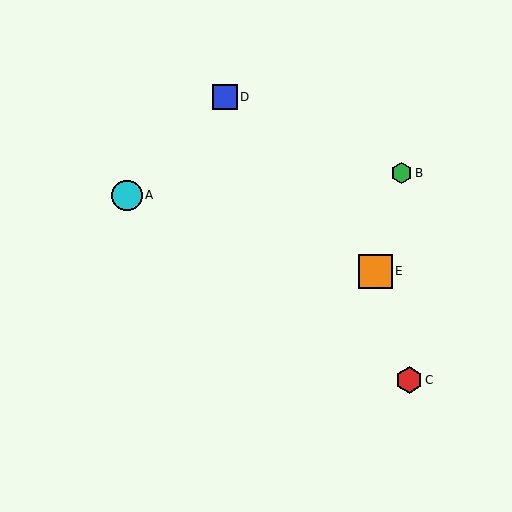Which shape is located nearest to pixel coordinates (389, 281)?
The orange square (labeled E) at (375, 271) is nearest to that location.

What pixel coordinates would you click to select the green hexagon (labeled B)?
Click at (402, 173) to select the green hexagon B.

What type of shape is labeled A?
Shape A is a cyan circle.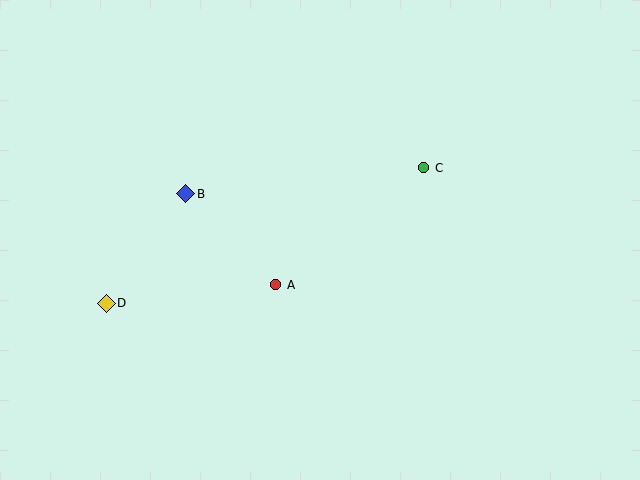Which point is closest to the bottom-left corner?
Point D is closest to the bottom-left corner.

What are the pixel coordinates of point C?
Point C is at (424, 168).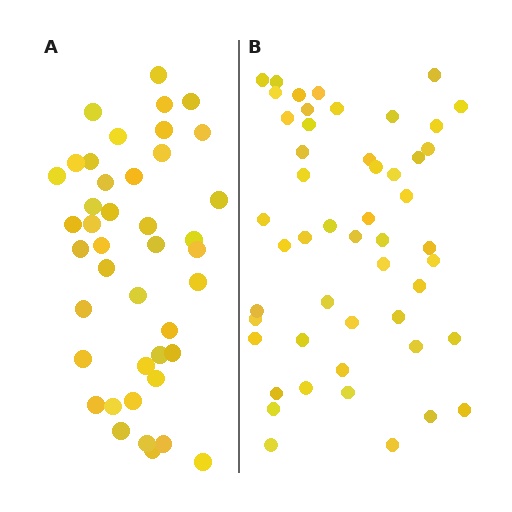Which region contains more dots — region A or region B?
Region B (the right region) has more dots.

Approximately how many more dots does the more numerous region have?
Region B has roughly 8 or so more dots than region A.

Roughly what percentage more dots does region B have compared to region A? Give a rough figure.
About 20% more.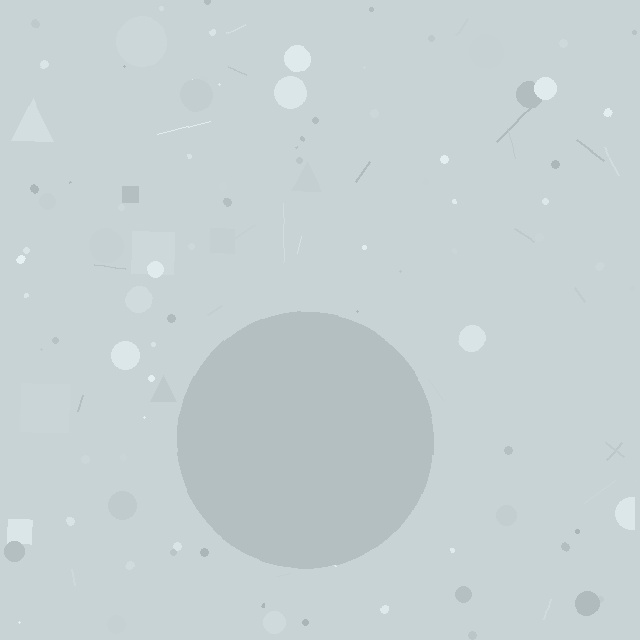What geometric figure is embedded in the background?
A circle is embedded in the background.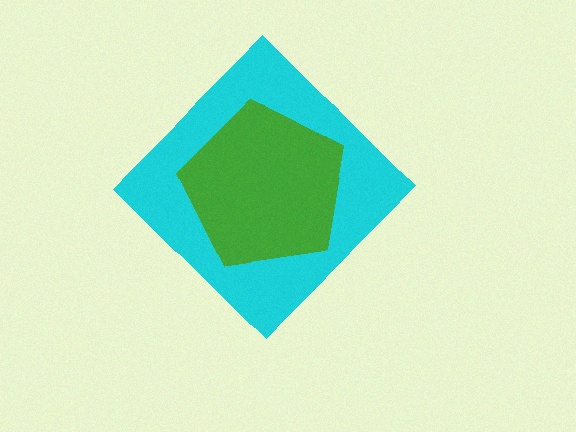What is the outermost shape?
The cyan diamond.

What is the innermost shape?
The green pentagon.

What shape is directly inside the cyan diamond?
The green pentagon.